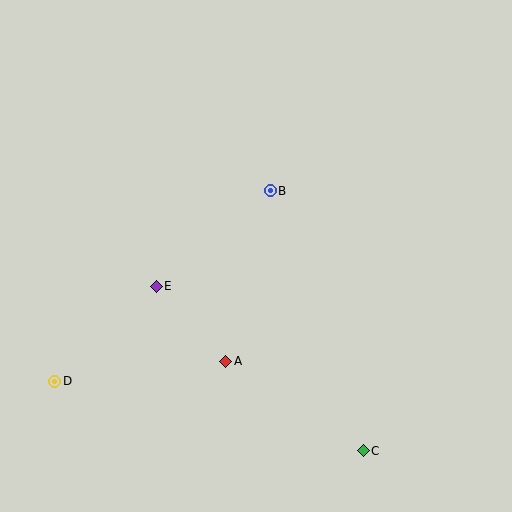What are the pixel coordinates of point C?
Point C is at (363, 451).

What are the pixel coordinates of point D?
Point D is at (55, 381).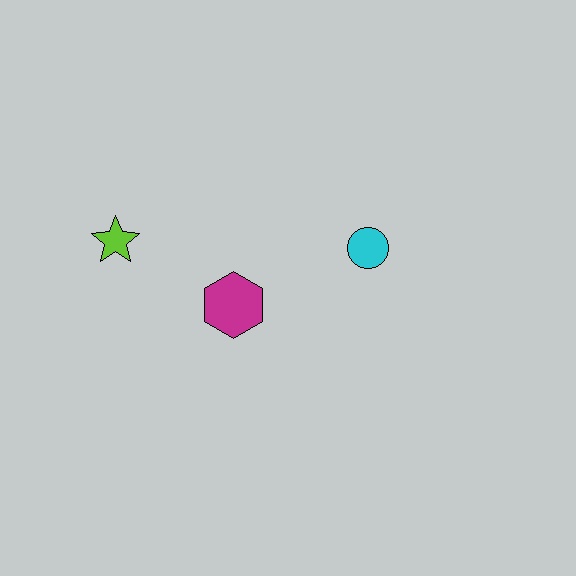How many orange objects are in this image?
There are no orange objects.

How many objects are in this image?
There are 3 objects.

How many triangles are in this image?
There are no triangles.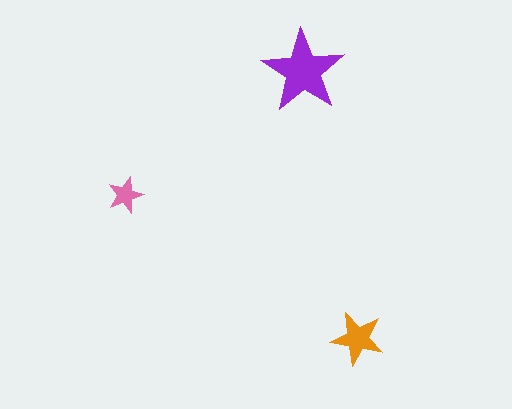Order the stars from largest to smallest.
the purple one, the orange one, the pink one.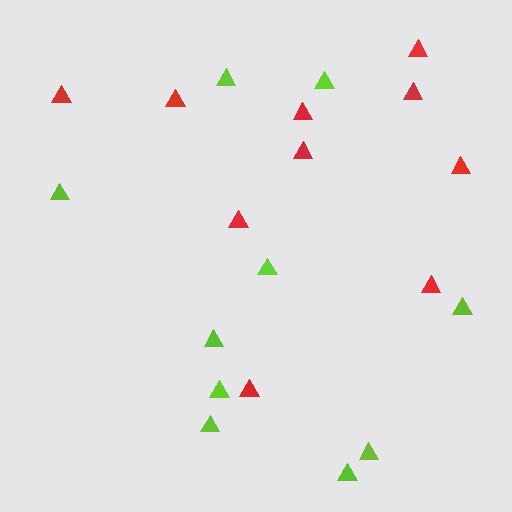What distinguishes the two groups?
There are 2 groups: one group of red triangles (10) and one group of lime triangles (10).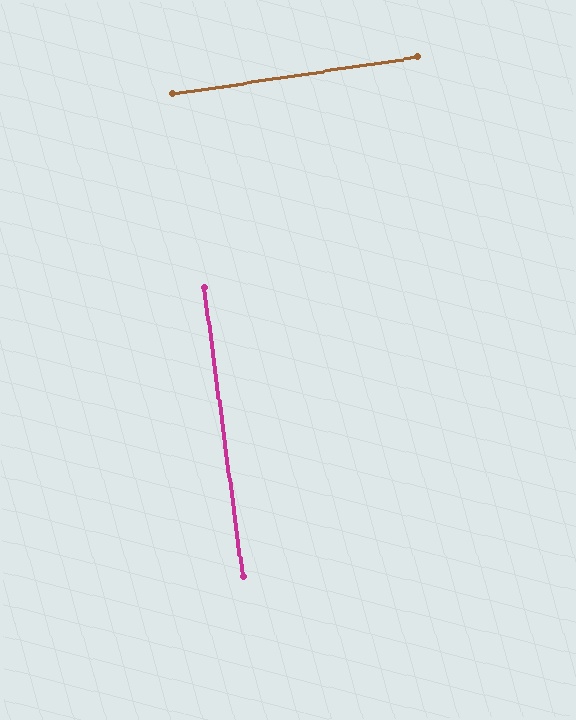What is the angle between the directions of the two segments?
Approximately 89 degrees.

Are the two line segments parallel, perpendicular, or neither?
Perpendicular — they meet at approximately 89°.